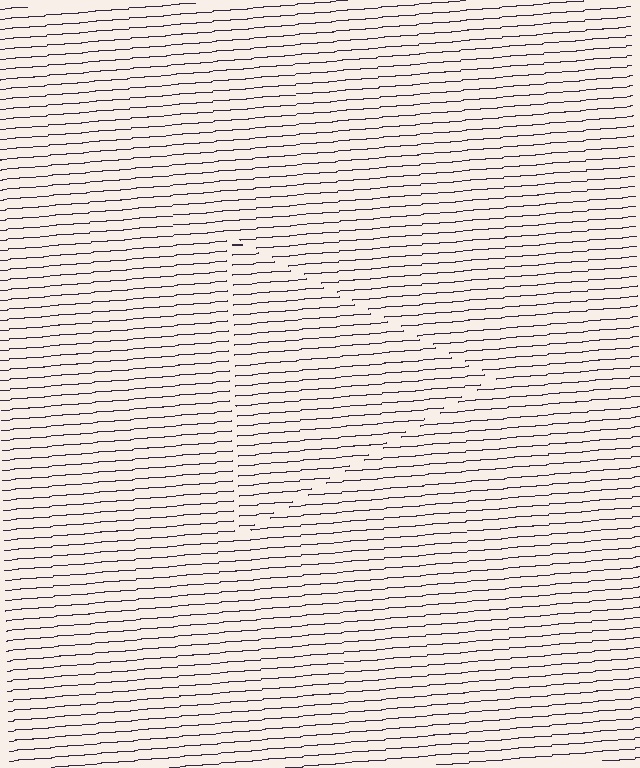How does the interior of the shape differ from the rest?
The interior of the shape contains the same grating, shifted by half a period — the contour is defined by the phase discontinuity where line-ends from the inner and outer gratings abut.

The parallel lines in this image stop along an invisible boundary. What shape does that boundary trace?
An illusory triangle. The interior of the shape contains the same grating, shifted by half a period — the contour is defined by the phase discontinuity where line-ends from the inner and outer gratings abut.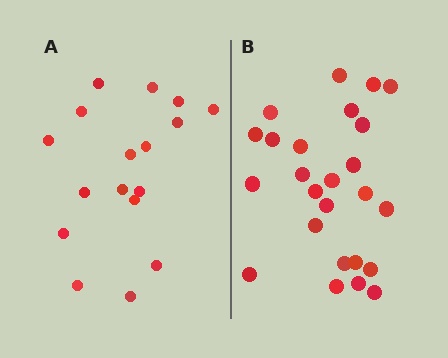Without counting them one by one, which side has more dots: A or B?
Region B (the right region) has more dots.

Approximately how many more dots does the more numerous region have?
Region B has roughly 8 or so more dots than region A.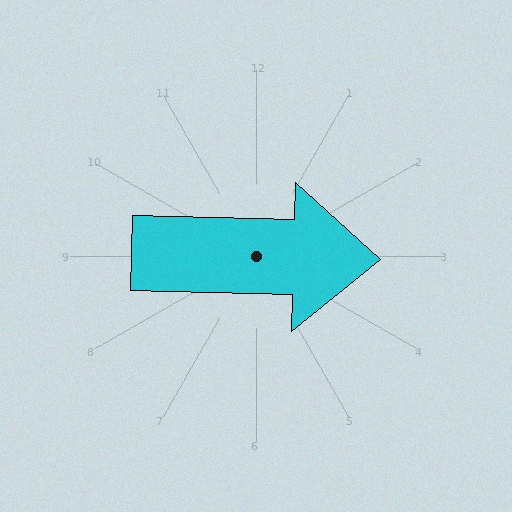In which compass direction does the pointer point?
East.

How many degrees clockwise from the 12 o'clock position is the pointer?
Approximately 91 degrees.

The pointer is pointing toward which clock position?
Roughly 3 o'clock.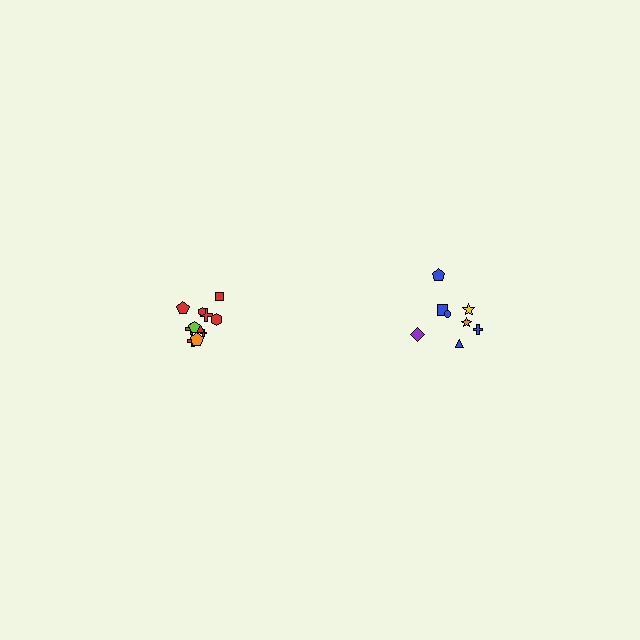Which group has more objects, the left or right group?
The left group.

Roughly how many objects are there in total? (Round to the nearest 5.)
Roughly 20 objects in total.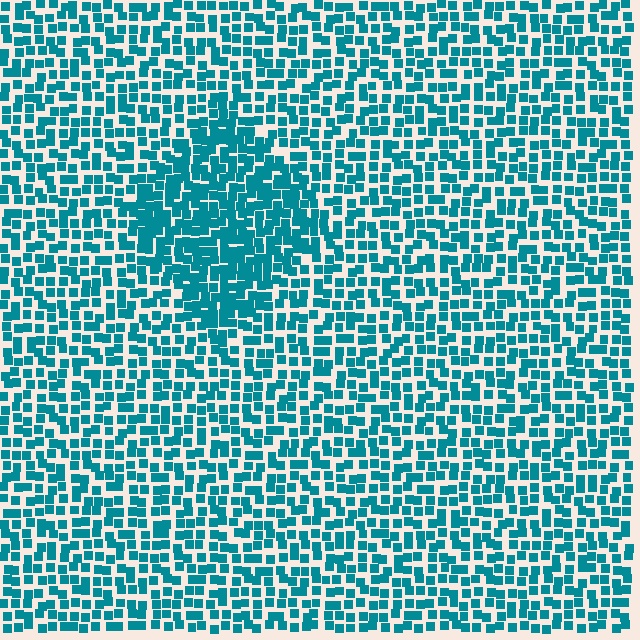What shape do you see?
I see a diamond.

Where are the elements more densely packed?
The elements are more densely packed inside the diamond boundary.